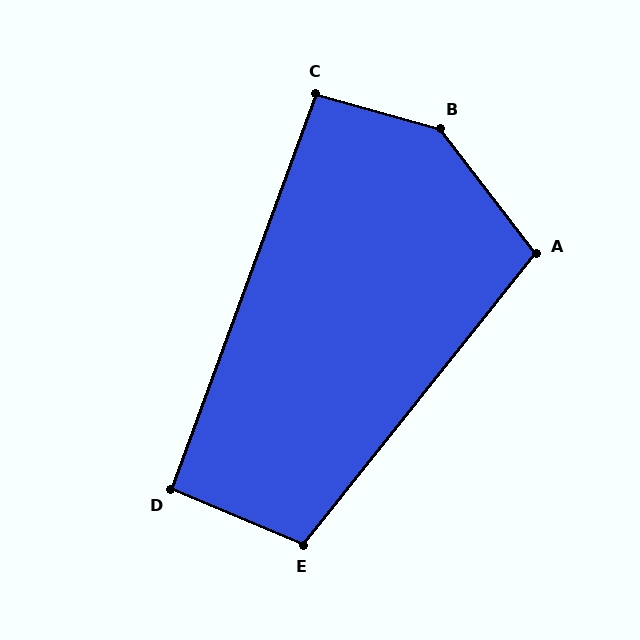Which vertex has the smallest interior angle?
D, at approximately 93 degrees.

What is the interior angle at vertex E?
Approximately 106 degrees (obtuse).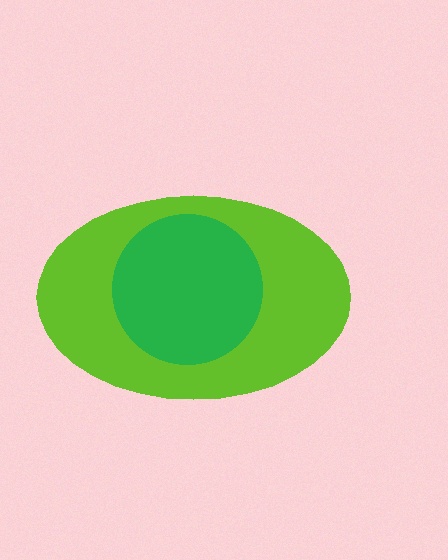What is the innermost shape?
The green circle.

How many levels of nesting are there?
2.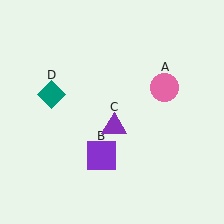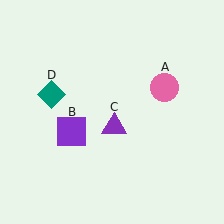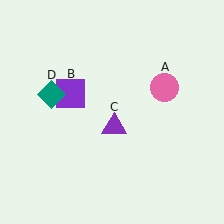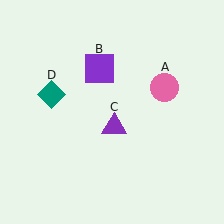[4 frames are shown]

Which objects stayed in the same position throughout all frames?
Pink circle (object A) and purple triangle (object C) and teal diamond (object D) remained stationary.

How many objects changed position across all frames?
1 object changed position: purple square (object B).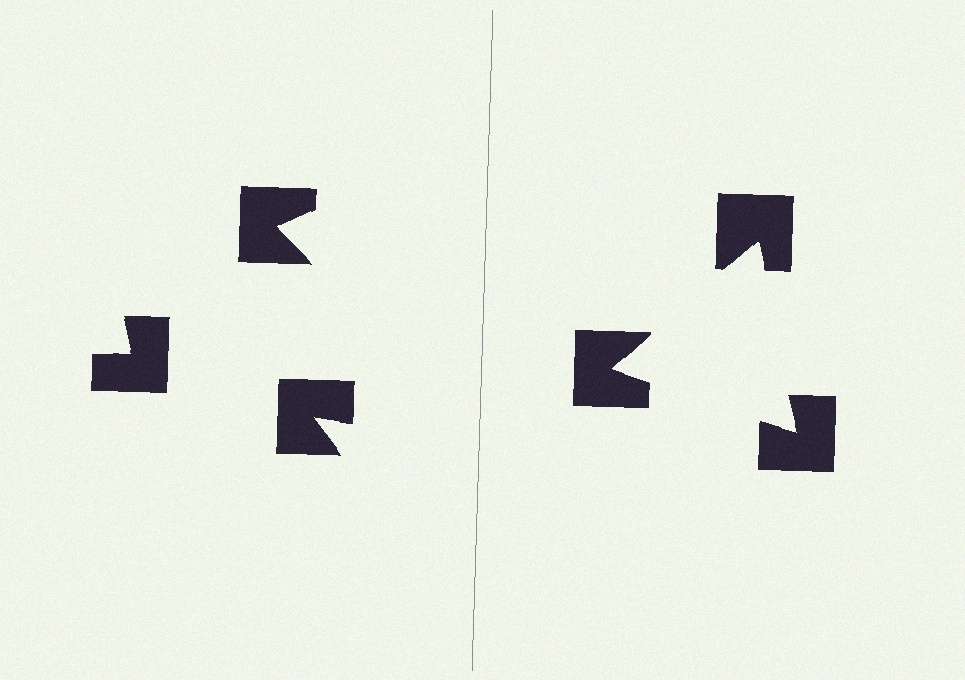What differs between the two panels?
The notched squares are positioned identically on both sides; only the wedge orientations differ. On the right they align to a triangle; on the left they are misaligned.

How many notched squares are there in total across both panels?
6 — 3 on each side.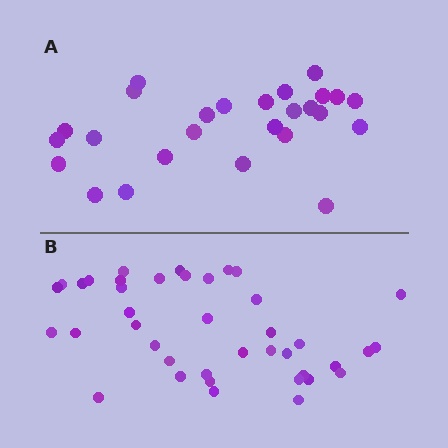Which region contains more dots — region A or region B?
Region B (the bottom region) has more dots.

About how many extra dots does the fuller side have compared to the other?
Region B has approximately 15 more dots than region A.